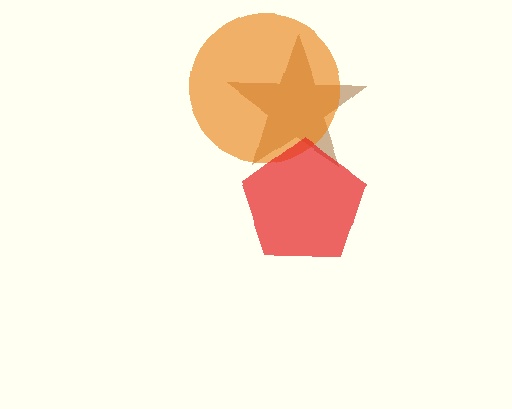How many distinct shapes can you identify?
There are 3 distinct shapes: a brown star, an orange circle, a red pentagon.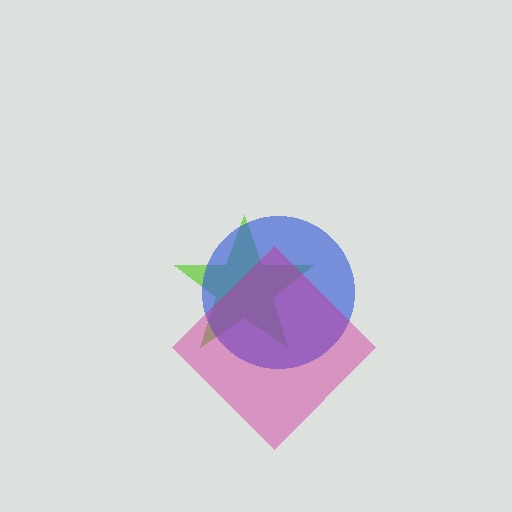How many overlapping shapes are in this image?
There are 3 overlapping shapes in the image.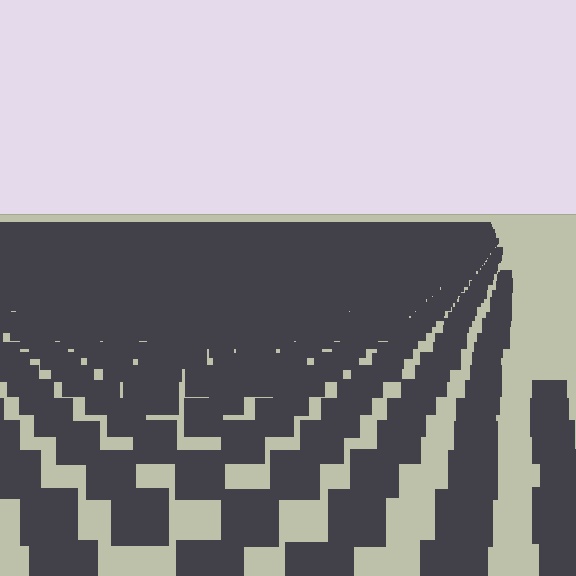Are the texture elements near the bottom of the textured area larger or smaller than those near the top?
Larger. Near the bottom, elements are closer to the viewer and appear at a bigger on-screen size.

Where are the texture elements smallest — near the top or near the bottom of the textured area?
Near the top.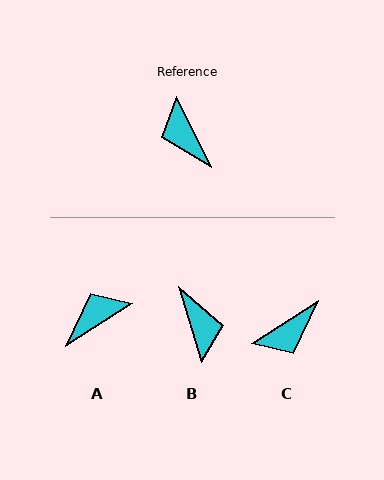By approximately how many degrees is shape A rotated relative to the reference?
Approximately 84 degrees clockwise.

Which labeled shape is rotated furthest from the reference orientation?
B, about 170 degrees away.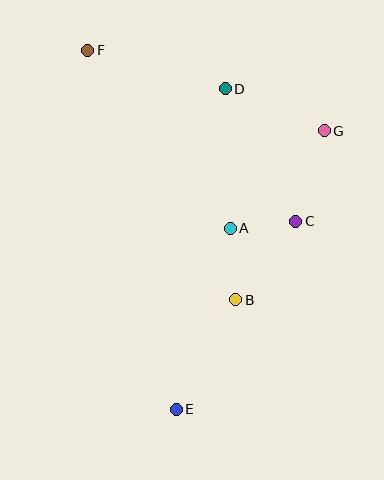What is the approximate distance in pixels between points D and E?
The distance between D and E is approximately 324 pixels.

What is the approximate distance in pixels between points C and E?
The distance between C and E is approximately 223 pixels.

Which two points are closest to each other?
Points A and C are closest to each other.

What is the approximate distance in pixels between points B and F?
The distance between B and F is approximately 291 pixels.